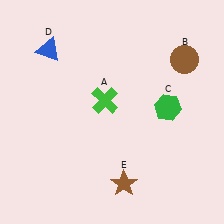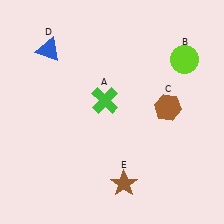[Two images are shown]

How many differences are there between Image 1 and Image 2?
There are 2 differences between the two images.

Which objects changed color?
B changed from brown to lime. C changed from green to brown.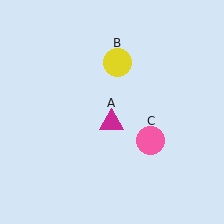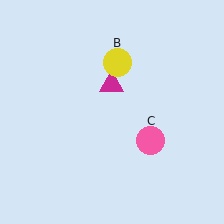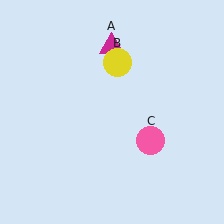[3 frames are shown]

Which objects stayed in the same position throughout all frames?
Yellow circle (object B) and pink circle (object C) remained stationary.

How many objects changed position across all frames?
1 object changed position: magenta triangle (object A).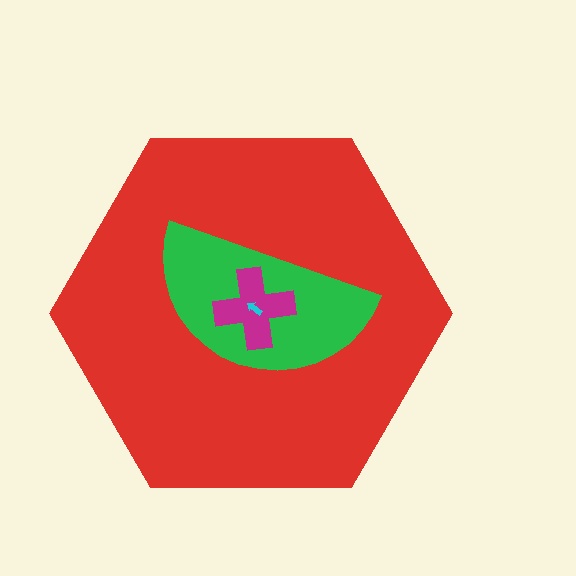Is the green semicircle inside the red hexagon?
Yes.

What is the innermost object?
The cyan arrow.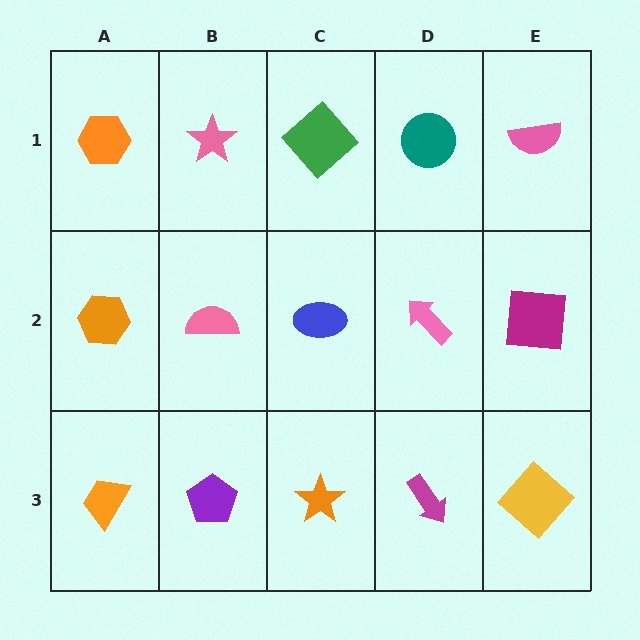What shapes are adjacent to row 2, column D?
A teal circle (row 1, column D), a magenta arrow (row 3, column D), a blue ellipse (row 2, column C), a magenta square (row 2, column E).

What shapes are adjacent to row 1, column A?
An orange hexagon (row 2, column A), a pink star (row 1, column B).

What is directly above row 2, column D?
A teal circle.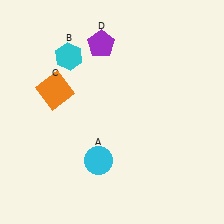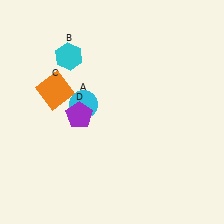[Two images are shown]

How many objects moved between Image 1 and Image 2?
2 objects moved between the two images.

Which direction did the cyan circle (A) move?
The cyan circle (A) moved up.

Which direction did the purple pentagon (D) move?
The purple pentagon (D) moved down.